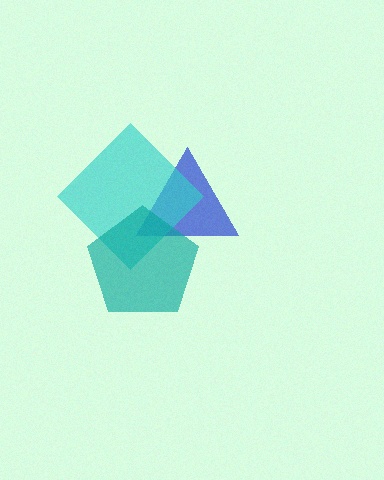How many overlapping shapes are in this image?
There are 3 overlapping shapes in the image.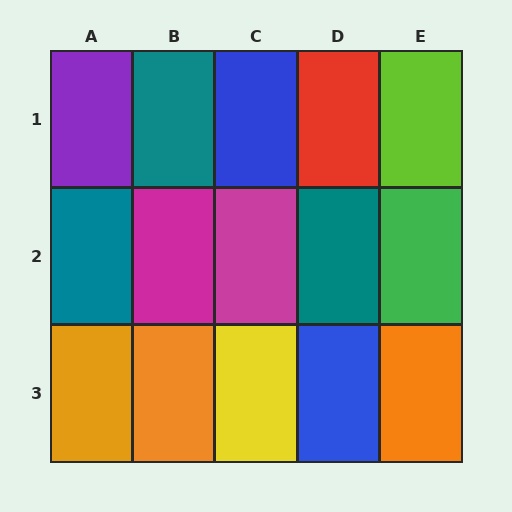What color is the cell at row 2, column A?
Teal.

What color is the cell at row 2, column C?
Magenta.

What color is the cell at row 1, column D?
Red.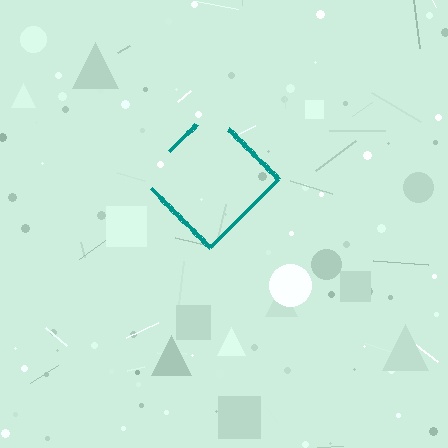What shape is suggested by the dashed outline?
The dashed outline suggests a diamond.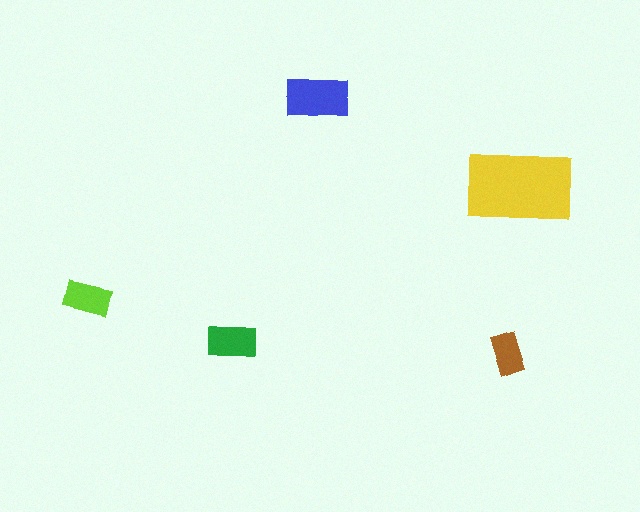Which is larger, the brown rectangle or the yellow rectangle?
The yellow one.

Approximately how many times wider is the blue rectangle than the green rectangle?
About 1.5 times wider.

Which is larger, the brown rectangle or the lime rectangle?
The lime one.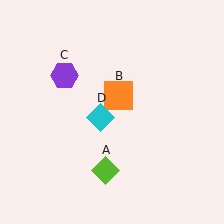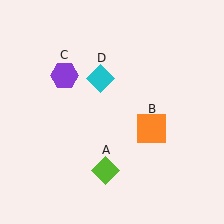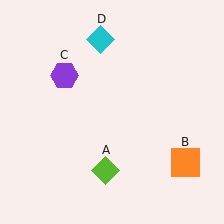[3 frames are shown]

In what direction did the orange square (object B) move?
The orange square (object B) moved down and to the right.